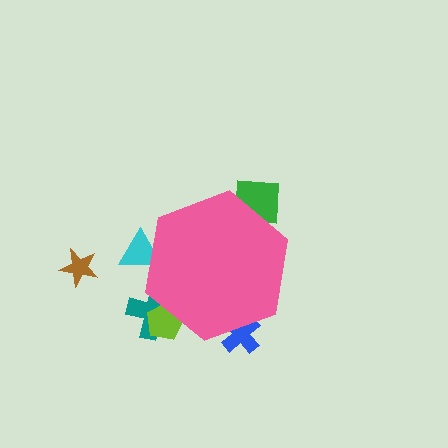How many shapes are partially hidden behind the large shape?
5 shapes are partially hidden.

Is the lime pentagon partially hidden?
Yes, the lime pentagon is partially hidden behind the pink hexagon.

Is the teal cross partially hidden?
Yes, the teal cross is partially hidden behind the pink hexagon.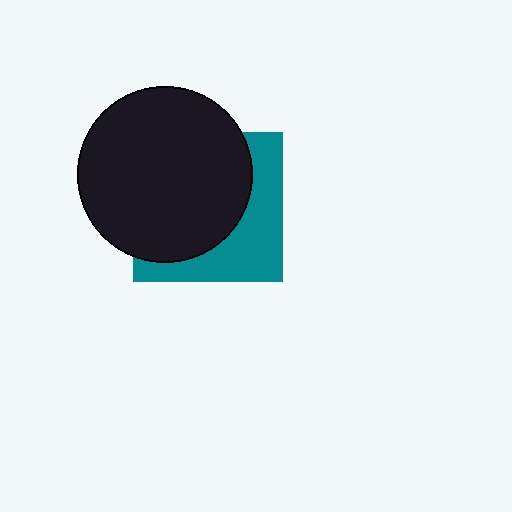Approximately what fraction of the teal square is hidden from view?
Roughly 61% of the teal square is hidden behind the black circle.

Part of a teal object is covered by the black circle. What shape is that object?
It is a square.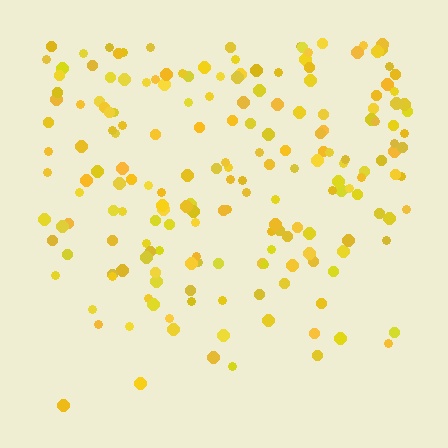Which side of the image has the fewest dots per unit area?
The bottom.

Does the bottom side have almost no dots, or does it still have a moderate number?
Still a moderate number, just noticeably fewer than the top.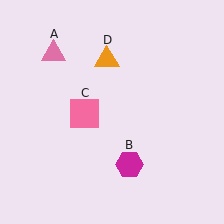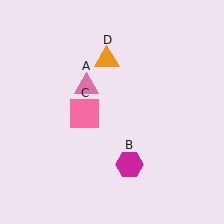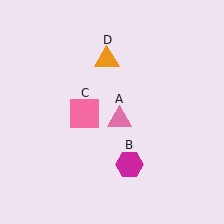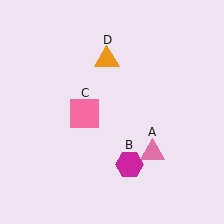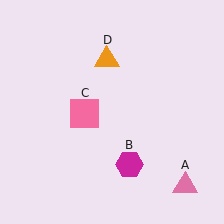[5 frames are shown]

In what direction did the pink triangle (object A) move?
The pink triangle (object A) moved down and to the right.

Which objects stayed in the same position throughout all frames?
Magenta hexagon (object B) and pink square (object C) and orange triangle (object D) remained stationary.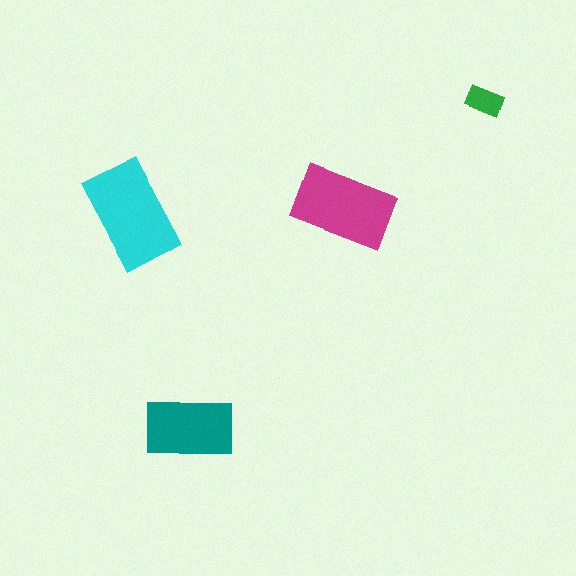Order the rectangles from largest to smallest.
the cyan one, the magenta one, the teal one, the green one.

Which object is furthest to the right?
The green rectangle is rightmost.